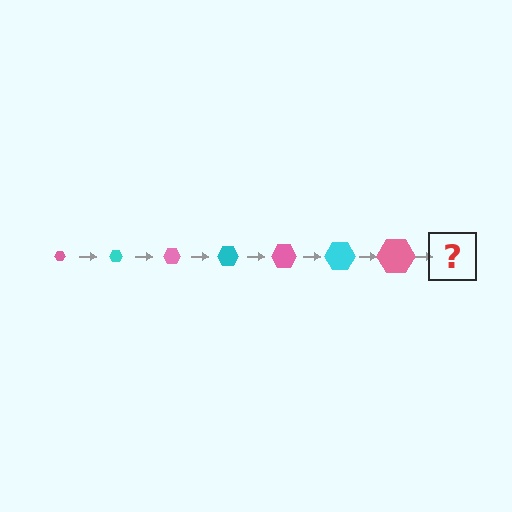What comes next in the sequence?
The next element should be a cyan hexagon, larger than the previous one.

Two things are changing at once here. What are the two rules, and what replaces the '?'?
The two rules are that the hexagon grows larger each step and the color cycles through pink and cyan. The '?' should be a cyan hexagon, larger than the previous one.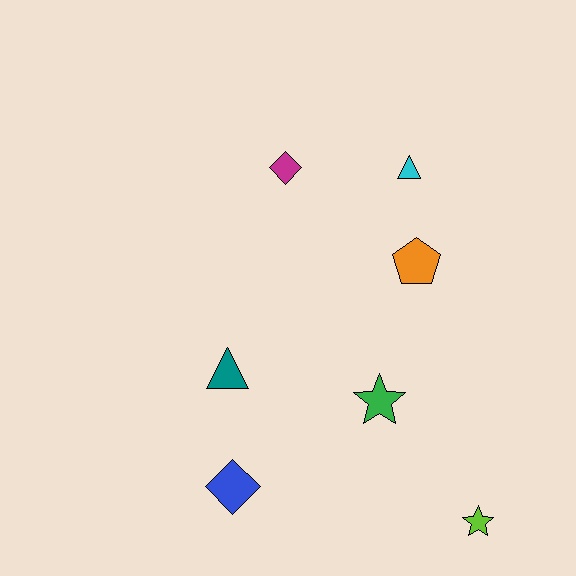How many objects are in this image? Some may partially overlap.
There are 7 objects.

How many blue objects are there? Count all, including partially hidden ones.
There is 1 blue object.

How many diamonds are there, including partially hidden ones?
There are 2 diamonds.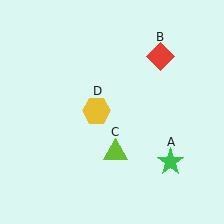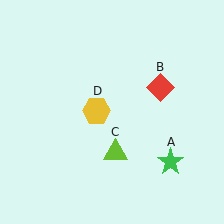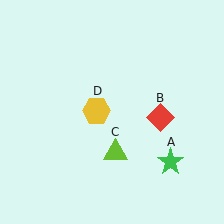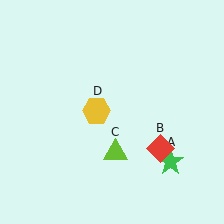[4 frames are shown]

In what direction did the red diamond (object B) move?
The red diamond (object B) moved down.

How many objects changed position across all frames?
1 object changed position: red diamond (object B).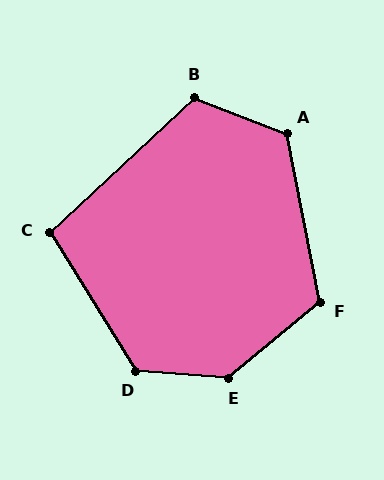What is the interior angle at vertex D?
Approximately 126 degrees (obtuse).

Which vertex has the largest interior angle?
E, at approximately 136 degrees.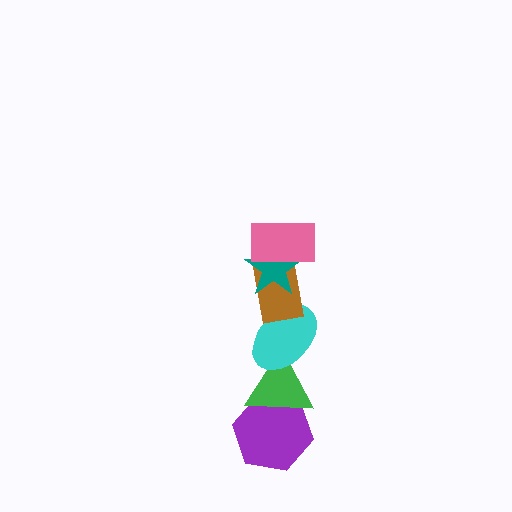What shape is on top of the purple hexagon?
The green triangle is on top of the purple hexagon.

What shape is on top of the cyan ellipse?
The brown rectangle is on top of the cyan ellipse.